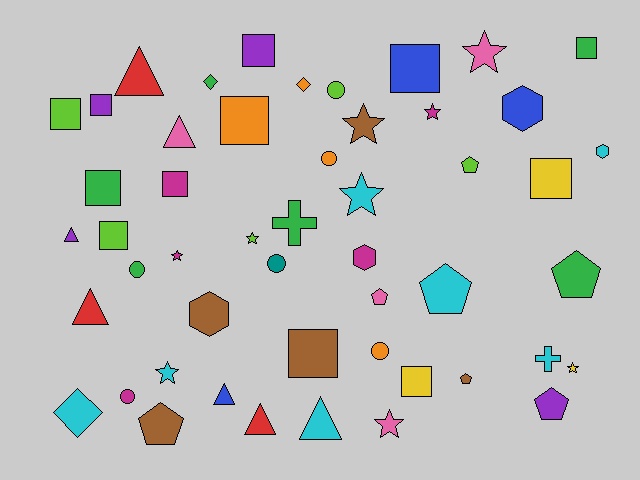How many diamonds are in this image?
There are 3 diamonds.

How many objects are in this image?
There are 50 objects.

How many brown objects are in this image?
There are 5 brown objects.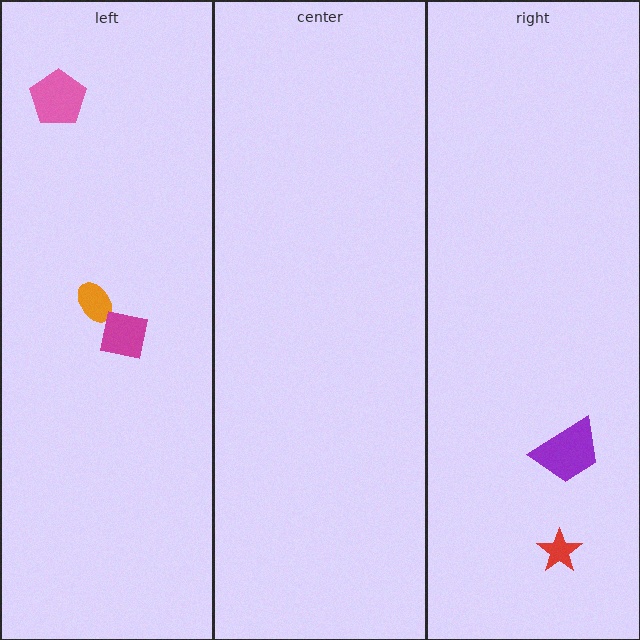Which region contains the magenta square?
The left region.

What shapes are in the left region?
The orange ellipse, the pink pentagon, the magenta square.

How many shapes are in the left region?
3.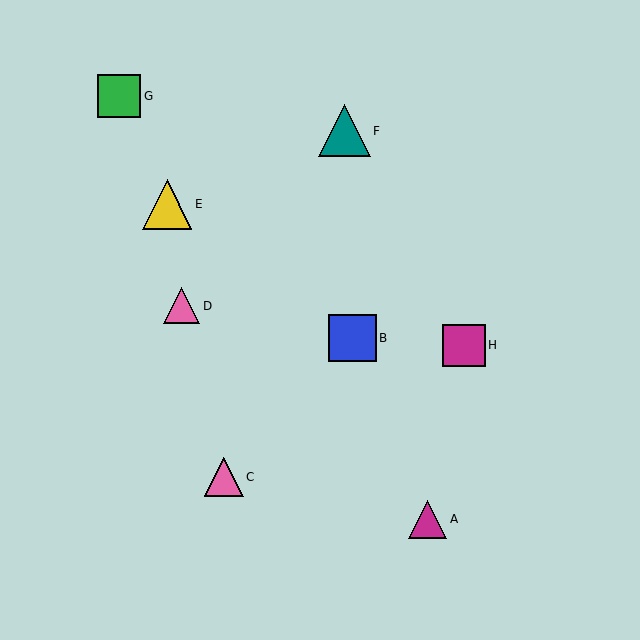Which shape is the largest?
The teal triangle (labeled F) is the largest.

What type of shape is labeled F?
Shape F is a teal triangle.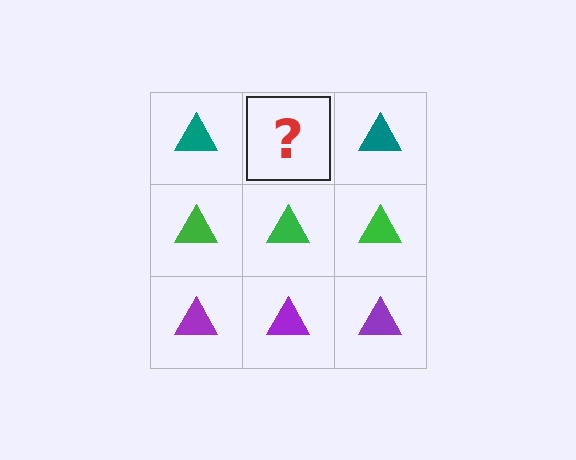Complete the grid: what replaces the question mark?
The question mark should be replaced with a teal triangle.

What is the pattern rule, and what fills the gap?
The rule is that each row has a consistent color. The gap should be filled with a teal triangle.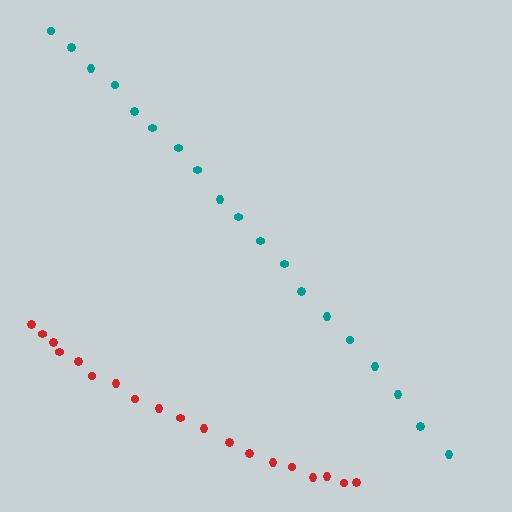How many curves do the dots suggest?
There are 2 distinct paths.